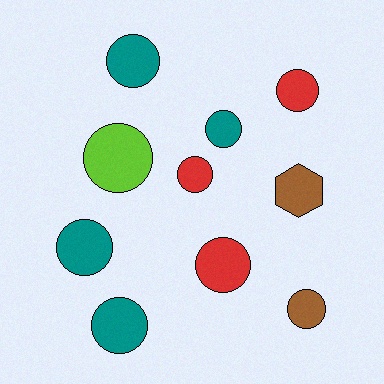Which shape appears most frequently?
Circle, with 9 objects.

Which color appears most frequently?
Teal, with 4 objects.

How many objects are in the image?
There are 10 objects.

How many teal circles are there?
There are 4 teal circles.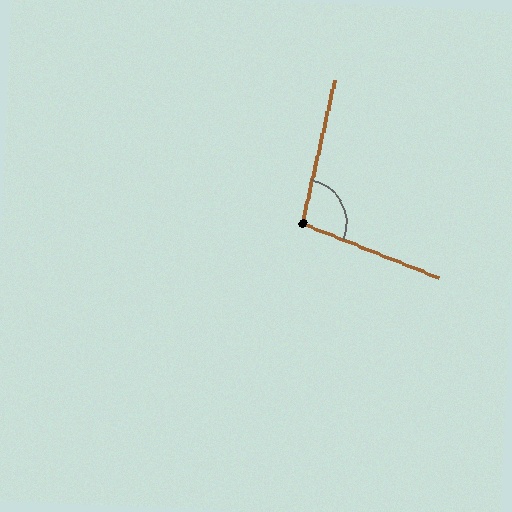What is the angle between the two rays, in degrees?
Approximately 99 degrees.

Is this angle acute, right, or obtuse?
It is obtuse.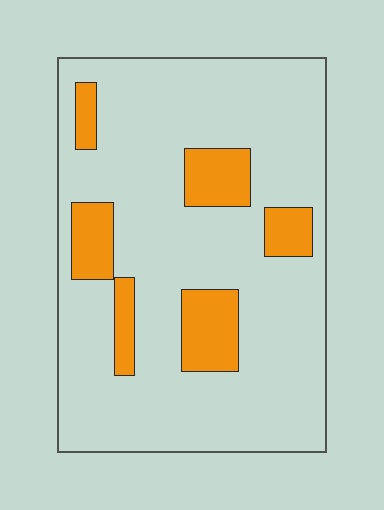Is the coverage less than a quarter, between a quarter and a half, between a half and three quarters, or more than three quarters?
Less than a quarter.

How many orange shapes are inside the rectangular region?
6.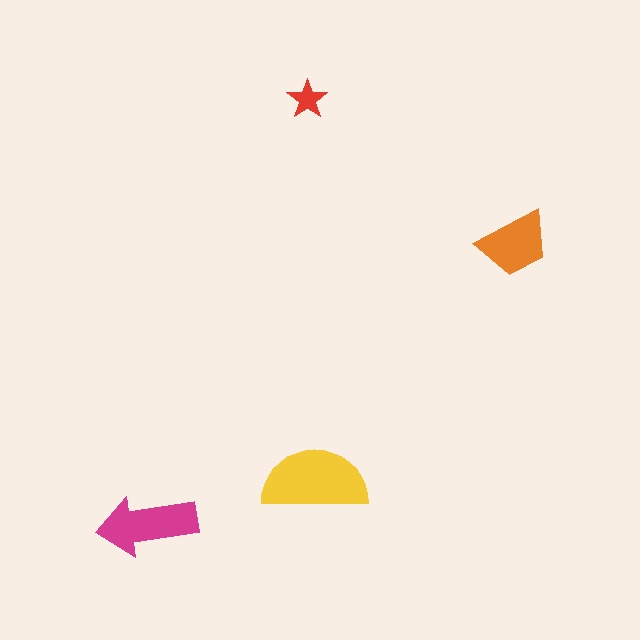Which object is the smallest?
The red star.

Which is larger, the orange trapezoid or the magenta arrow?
The magenta arrow.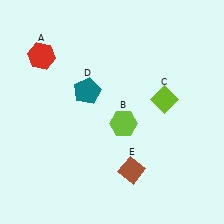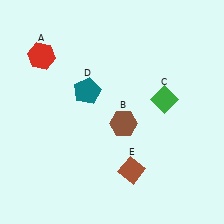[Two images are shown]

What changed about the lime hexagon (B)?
In Image 1, B is lime. In Image 2, it changed to brown.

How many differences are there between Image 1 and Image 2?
There are 2 differences between the two images.